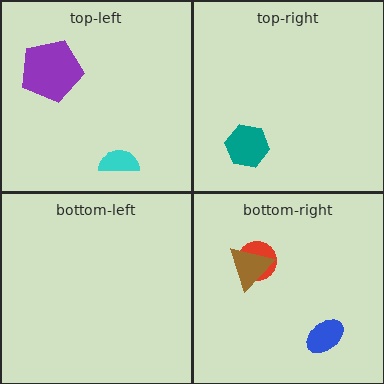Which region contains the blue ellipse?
The bottom-right region.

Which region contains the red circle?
The bottom-right region.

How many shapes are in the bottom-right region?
3.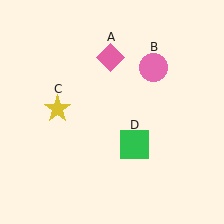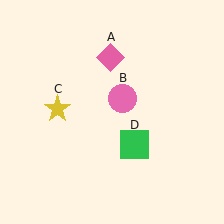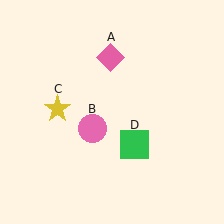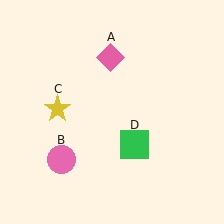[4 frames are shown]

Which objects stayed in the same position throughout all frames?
Pink diamond (object A) and yellow star (object C) and green square (object D) remained stationary.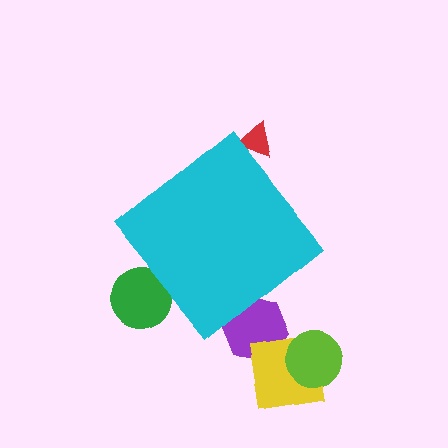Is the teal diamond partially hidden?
Yes, the teal diamond is partially hidden behind the cyan diamond.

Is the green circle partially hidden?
Yes, the green circle is partially hidden behind the cyan diamond.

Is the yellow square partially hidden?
No, the yellow square is fully visible.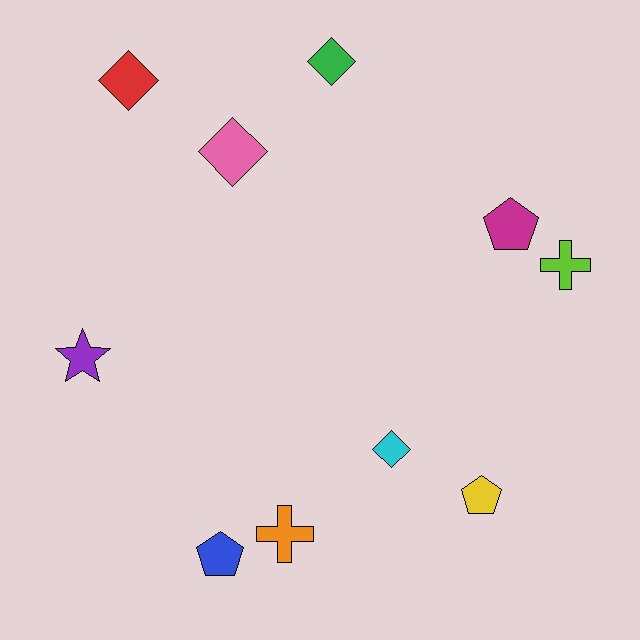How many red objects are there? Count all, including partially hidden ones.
There is 1 red object.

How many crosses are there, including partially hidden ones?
There are 2 crosses.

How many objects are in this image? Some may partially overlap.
There are 10 objects.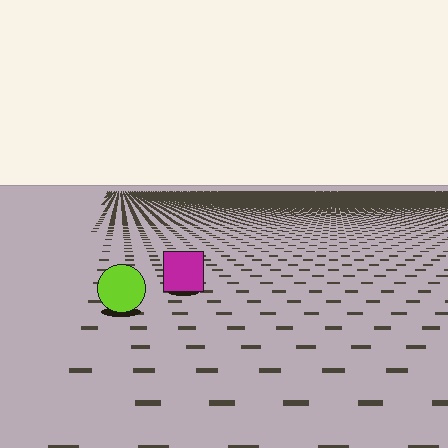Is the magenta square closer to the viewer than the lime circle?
No. The lime circle is closer — you can tell from the texture gradient: the ground texture is coarser near it.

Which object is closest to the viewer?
The lime circle is closest. The texture marks near it are larger and more spread out.